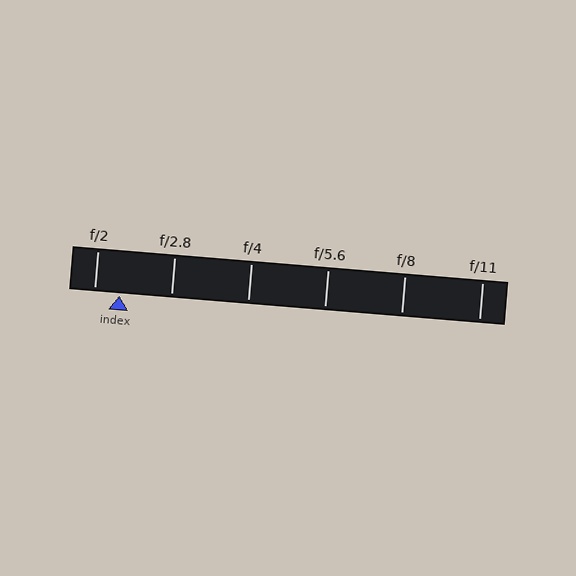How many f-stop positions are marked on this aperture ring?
There are 6 f-stop positions marked.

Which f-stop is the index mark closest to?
The index mark is closest to f/2.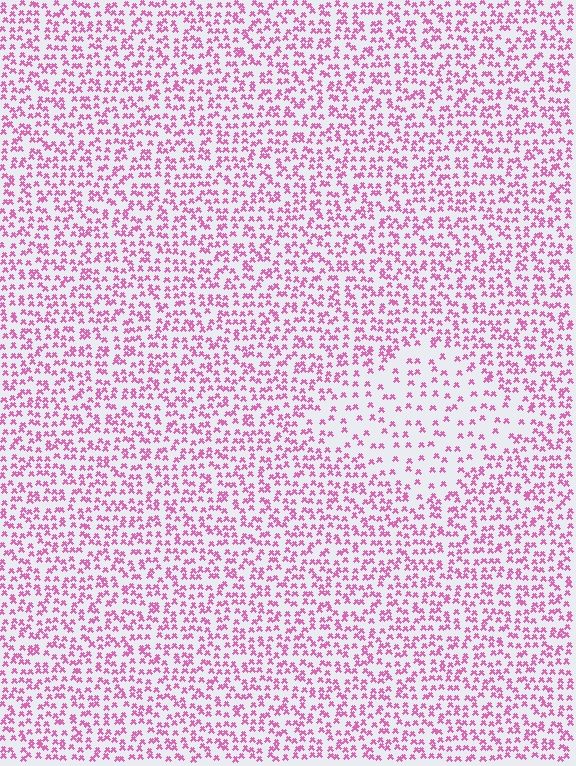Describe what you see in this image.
The image contains small pink elements arranged at two different densities. A diamond-shaped region is visible where the elements are less densely packed than the surrounding area.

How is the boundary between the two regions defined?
The boundary is defined by a change in element density (approximately 2.2x ratio). All elements are the same color, size, and shape.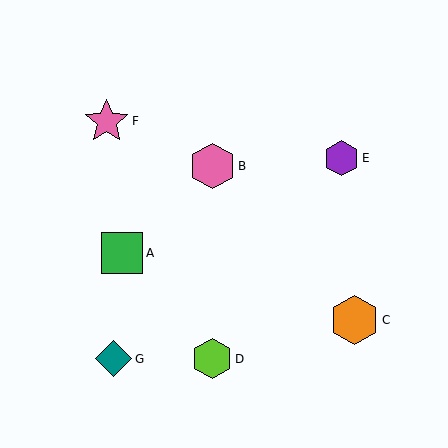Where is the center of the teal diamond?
The center of the teal diamond is at (114, 359).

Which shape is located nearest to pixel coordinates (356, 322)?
The orange hexagon (labeled C) at (354, 320) is nearest to that location.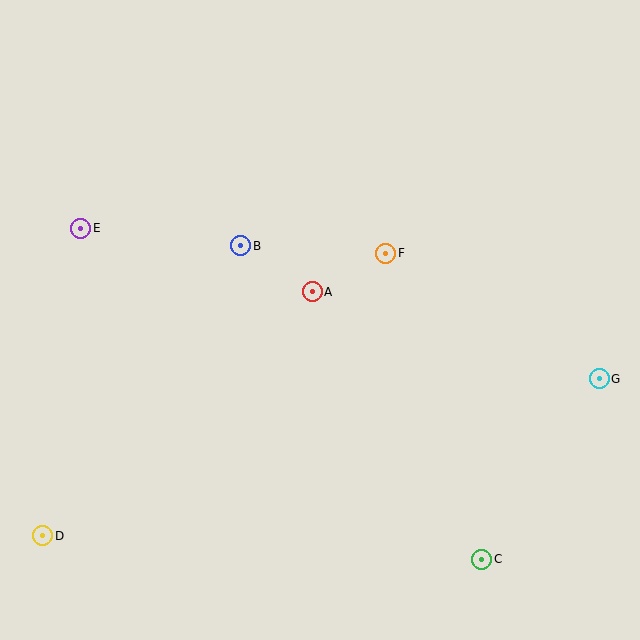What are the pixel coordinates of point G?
Point G is at (599, 379).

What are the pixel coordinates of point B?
Point B is at (241, 246).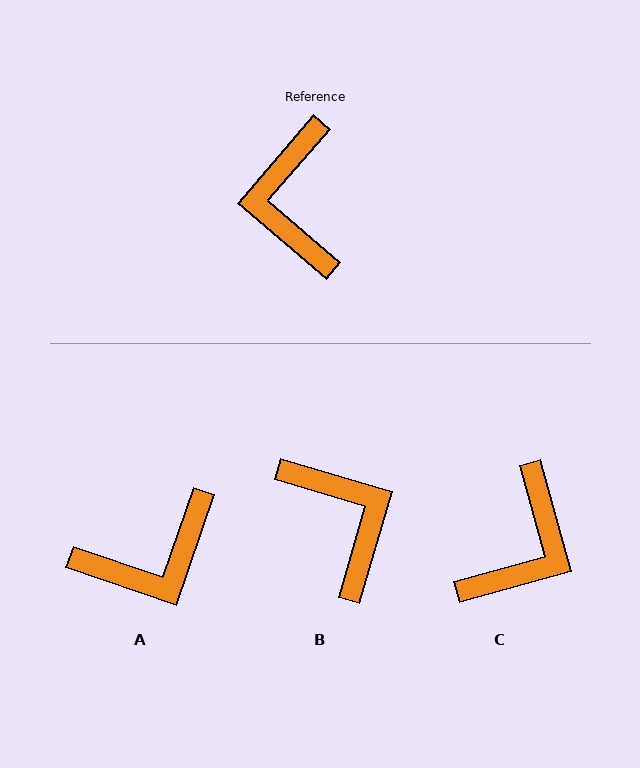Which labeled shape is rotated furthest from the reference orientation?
B, about 156 degrees away.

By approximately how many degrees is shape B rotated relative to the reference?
Approximately 156 degrees clockwise.